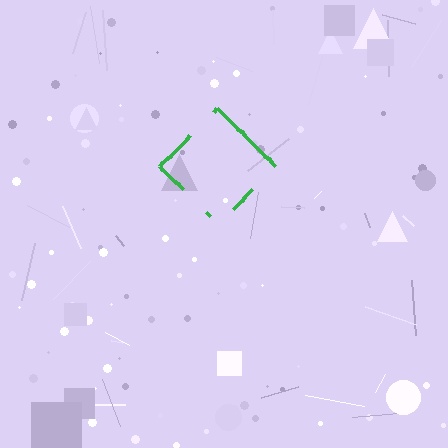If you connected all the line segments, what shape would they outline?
They would outline a diamond.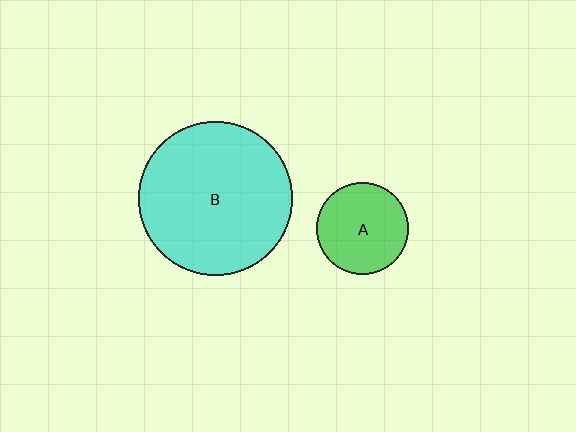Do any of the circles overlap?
No, none of the circles overlap.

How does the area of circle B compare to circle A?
Approximately 2.8 times.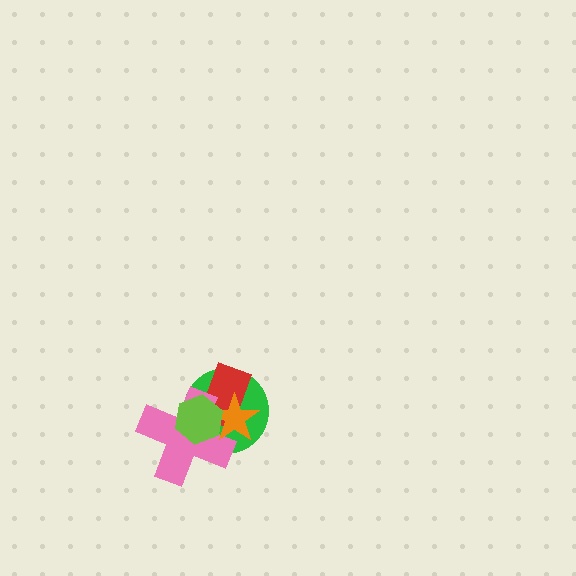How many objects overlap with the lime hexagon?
4 objects overlap with the lime hexagon.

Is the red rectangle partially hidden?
Yes, it is partially covered by another shape.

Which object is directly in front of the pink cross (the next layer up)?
The orange star is directly in front of the pink cross.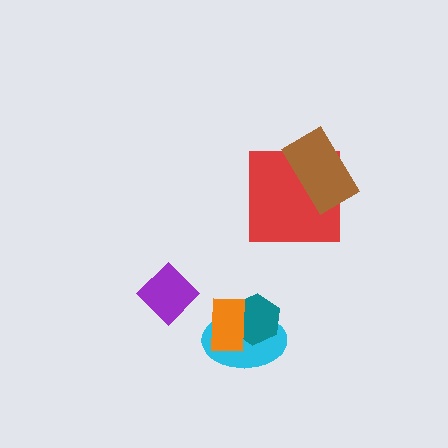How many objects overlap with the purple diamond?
0 objects overlap with the purple diamond.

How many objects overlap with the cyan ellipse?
2 objects overlap with the cyan ellipse.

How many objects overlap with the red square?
1 object overlaps with the red square.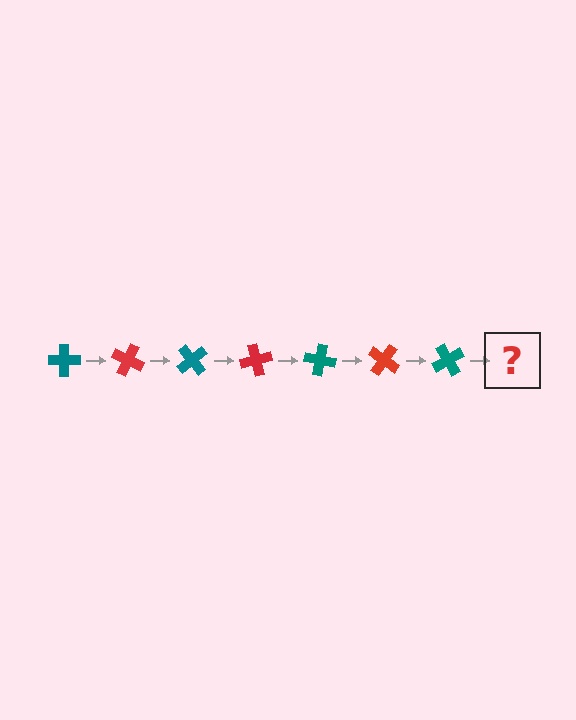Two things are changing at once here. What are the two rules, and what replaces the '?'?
The two rules are that it rotates 25 degrees each step and the color cycles through teal and red. The '?' should be a red cross, rotated 175 degrees from the start.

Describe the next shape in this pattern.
It should be a red cross, rotated 175 degrees from the start.